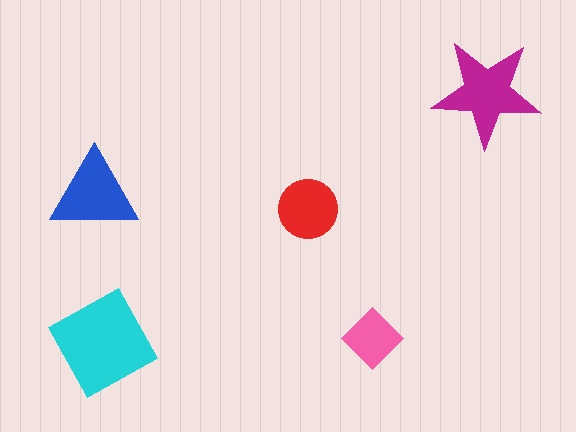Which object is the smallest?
The pink diamond.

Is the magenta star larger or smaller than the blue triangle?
Larger.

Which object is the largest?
The cyan square.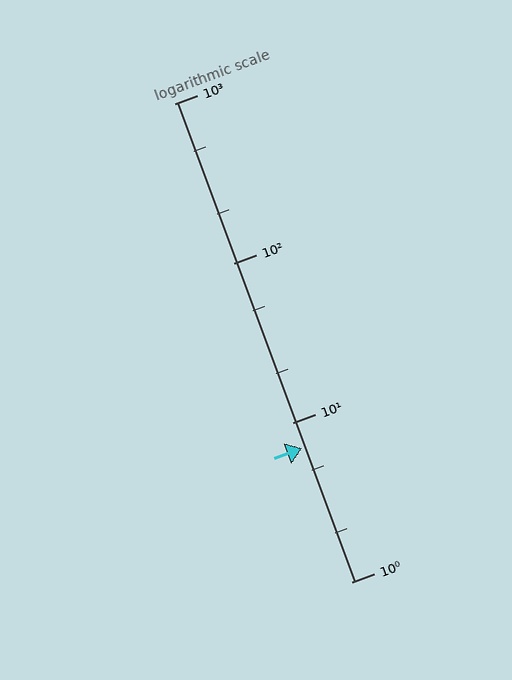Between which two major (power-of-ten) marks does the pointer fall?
The pointer is between 1 and 10.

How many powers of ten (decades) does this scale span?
The scale spans 3 decades, from 1 to 1000.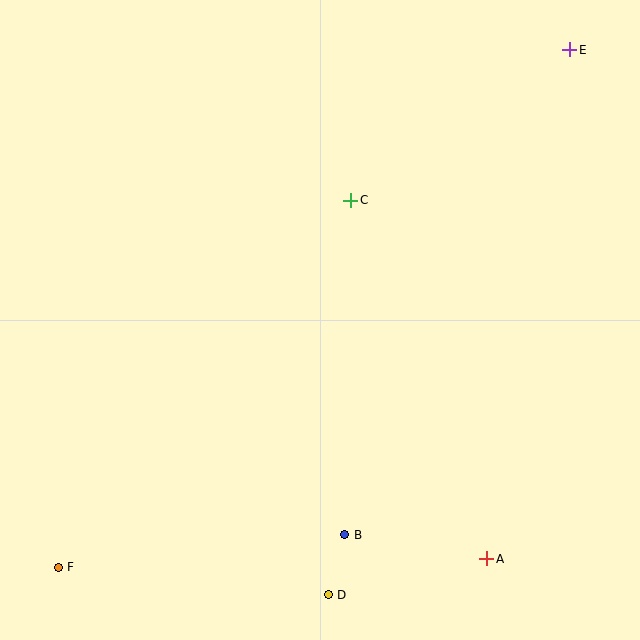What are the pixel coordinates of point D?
Point D is at (328, 595).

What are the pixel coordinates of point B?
Point B is at (345, 535).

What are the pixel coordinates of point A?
Point A is at (487, 559).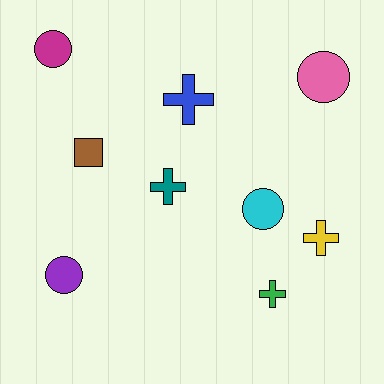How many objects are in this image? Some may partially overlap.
There are 9 objects.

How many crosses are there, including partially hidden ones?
There are 4 crosses.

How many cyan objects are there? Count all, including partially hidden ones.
There is 1 cyan object.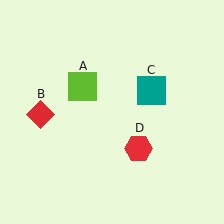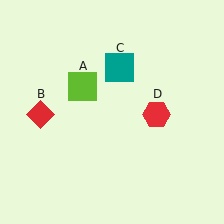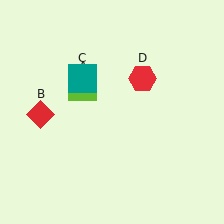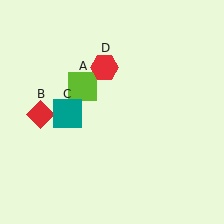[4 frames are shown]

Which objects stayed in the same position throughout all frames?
Lime square (object A) and red diamond (object B) remained stationary.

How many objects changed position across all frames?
2 objects changed position: teal square (object C), red hexagon (object D).